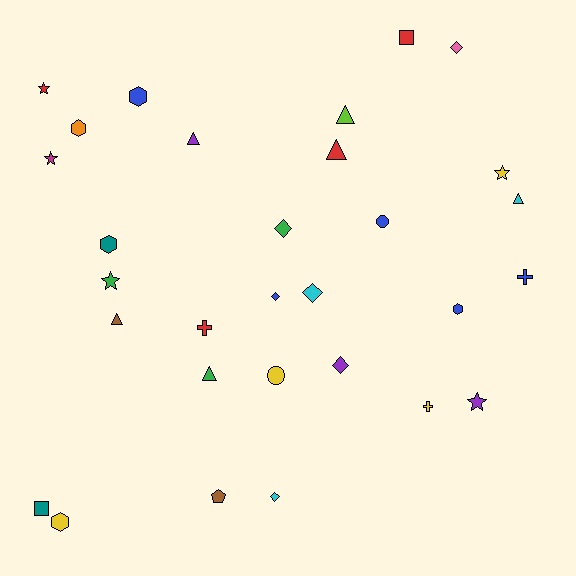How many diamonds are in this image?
There are 6 diamonds.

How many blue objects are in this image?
There are 5 blue objects.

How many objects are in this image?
There are 30 objects.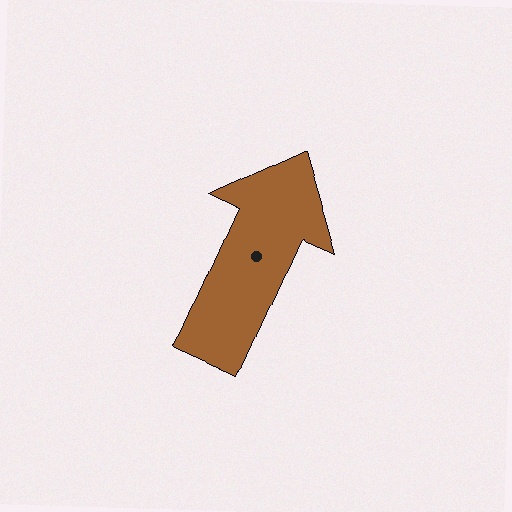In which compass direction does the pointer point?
Northeast.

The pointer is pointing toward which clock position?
Roughly 1 o'clock.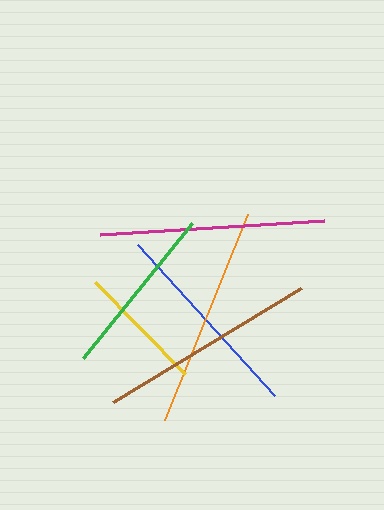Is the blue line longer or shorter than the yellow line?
The blue line is longer than the yellow line.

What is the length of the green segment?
The green segment is approximately 174 pixels long.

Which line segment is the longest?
The magenta line is the longest at approximately 224 pixels.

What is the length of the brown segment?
The brown segment is approximately 220 pixels long.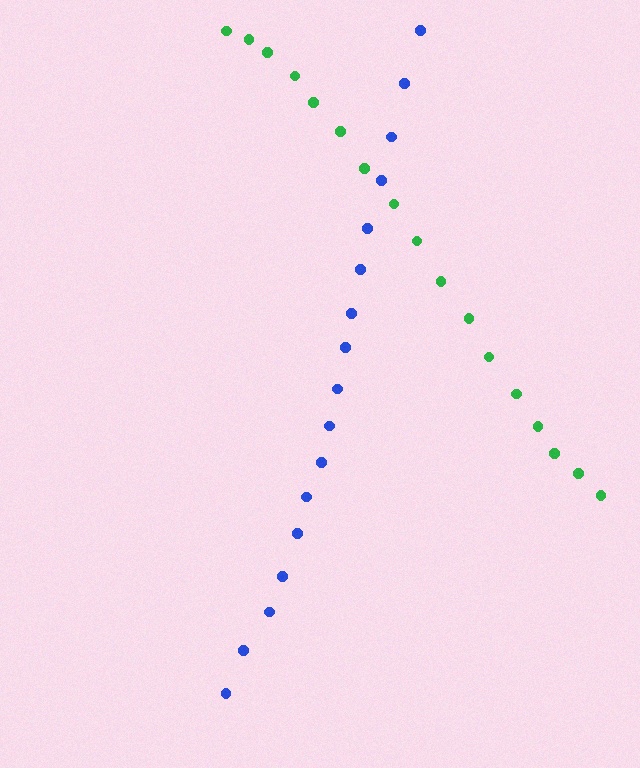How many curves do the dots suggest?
There are 2 distinct paths.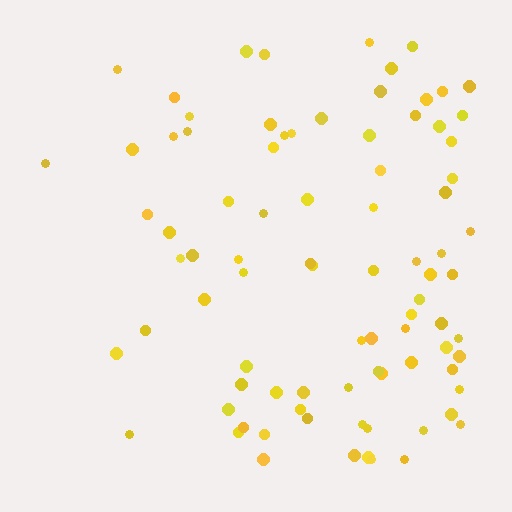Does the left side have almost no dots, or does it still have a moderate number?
Still a moderate number, just noticeably fewer than the right.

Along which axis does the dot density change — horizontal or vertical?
Horizontal.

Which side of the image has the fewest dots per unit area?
The left.